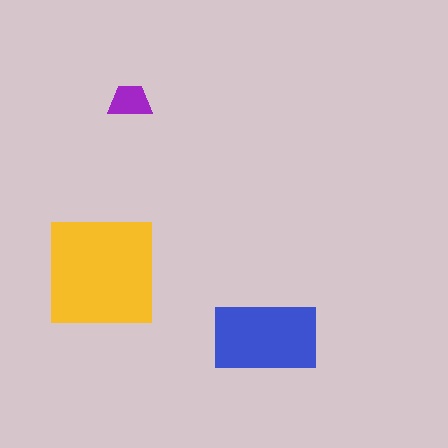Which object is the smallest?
The purple trapezoid.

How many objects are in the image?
There are 3 objects in the image.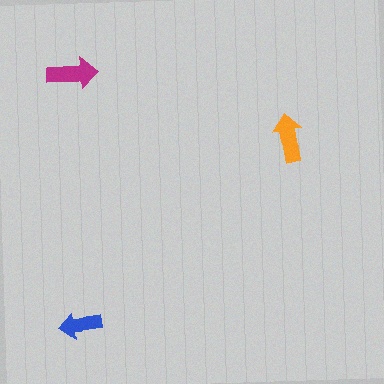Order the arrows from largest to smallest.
the magenta one, the orange one, the blue one.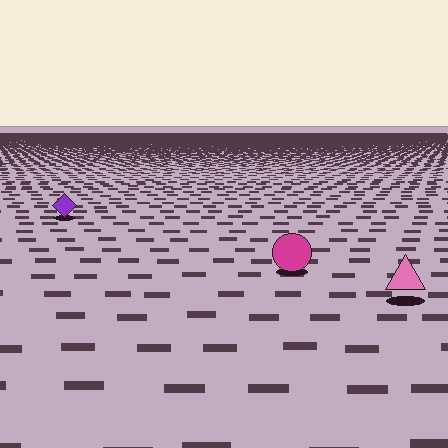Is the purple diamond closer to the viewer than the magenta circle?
No. The magenta circle is closer — you can tell from the texture gradient: the ground texture is coarser near it.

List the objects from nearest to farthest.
From nearest to farthest: the pink triangle, the magenta circle, the purple diamond.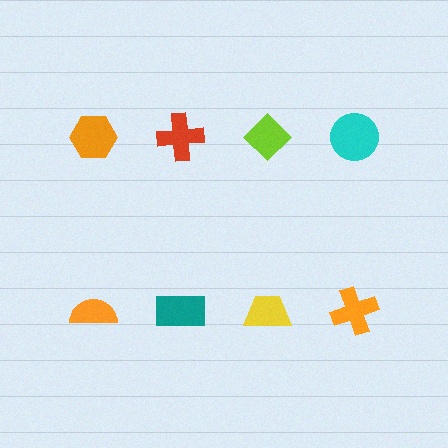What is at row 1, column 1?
An orange hexagon.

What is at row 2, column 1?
An orange semicircle.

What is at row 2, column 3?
A yellow trapezoid.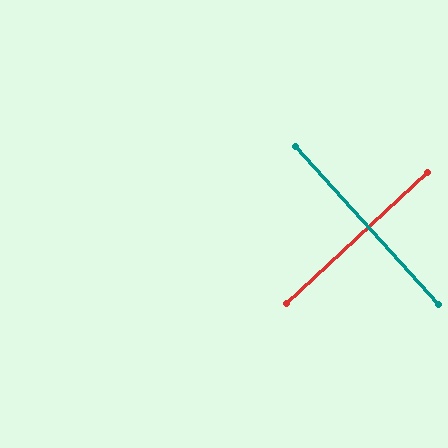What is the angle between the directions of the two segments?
Approximately 89 degrees.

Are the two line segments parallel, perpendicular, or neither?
Perpendicular — they meet at approximately 89°.